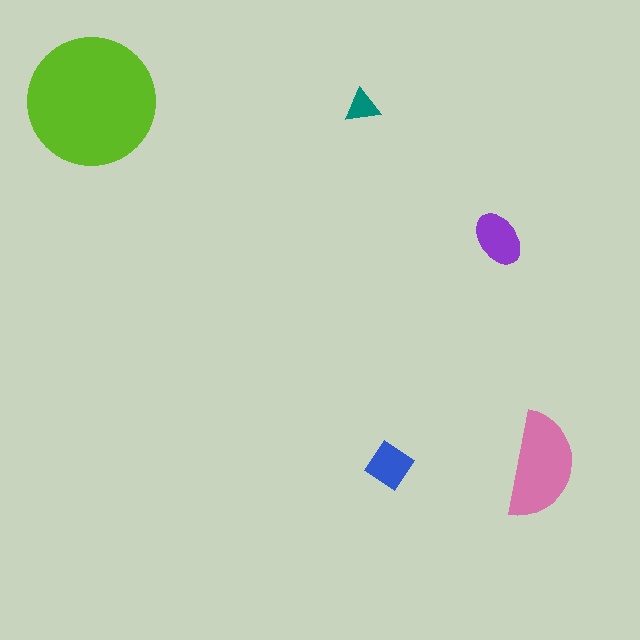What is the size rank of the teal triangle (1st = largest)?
5th.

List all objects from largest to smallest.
The lime circle, the pink semicircle, the purple ellipse, the blue diamond, the teal triangle.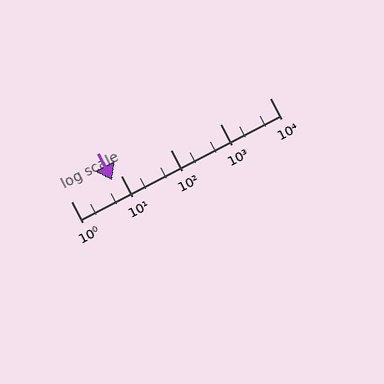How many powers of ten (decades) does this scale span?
The scale spans 4 decades, from 1 to 10000.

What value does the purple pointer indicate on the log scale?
The pointer indicates approximately 6.8.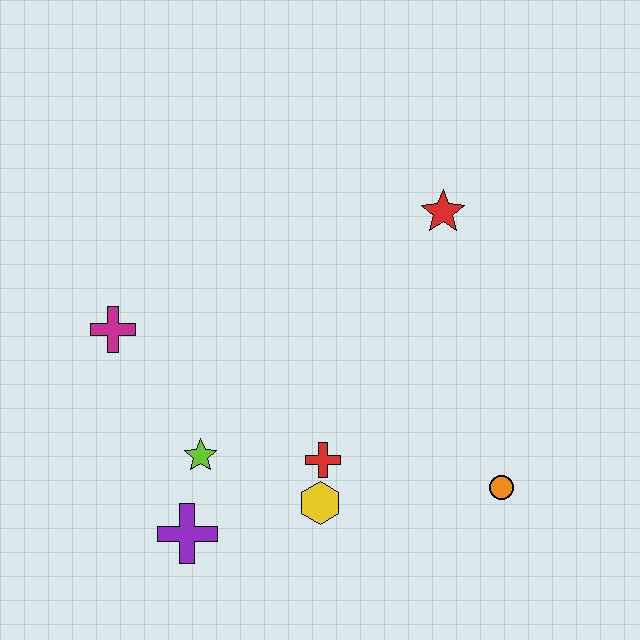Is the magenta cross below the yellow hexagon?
No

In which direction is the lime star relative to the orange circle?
The lime star is to the left of the orange circle.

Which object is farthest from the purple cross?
The red star is farthest from the purple cross.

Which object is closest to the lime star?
The purple cross is closest to the lime star.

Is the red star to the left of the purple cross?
No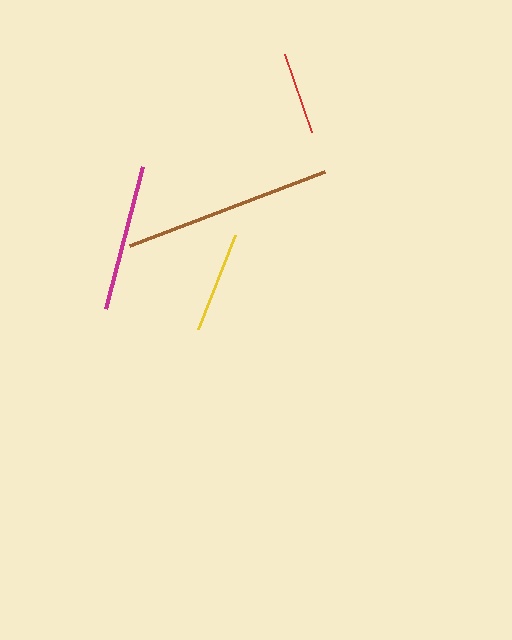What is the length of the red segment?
The red segment is approximately 82 pixels long.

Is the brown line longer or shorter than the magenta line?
The brown line is longer than the magenta line.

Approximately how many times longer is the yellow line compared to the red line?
The yellow line is approximately 1.2 times the length of the red line.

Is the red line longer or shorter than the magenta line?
The magenta line is longer than the red line.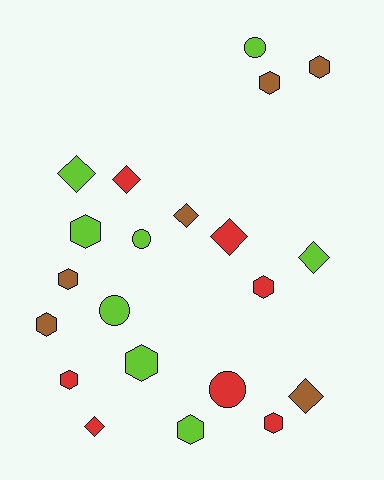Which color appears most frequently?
Lime, with 8 objects.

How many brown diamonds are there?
There are 2 brown diamonds.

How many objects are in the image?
There are 21 objects.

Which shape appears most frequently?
Hexagon, with 10 objects.